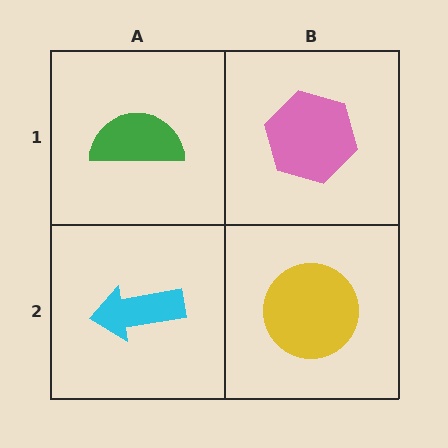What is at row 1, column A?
A green semicircle.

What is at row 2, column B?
A yellow circle.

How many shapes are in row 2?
2 shapes.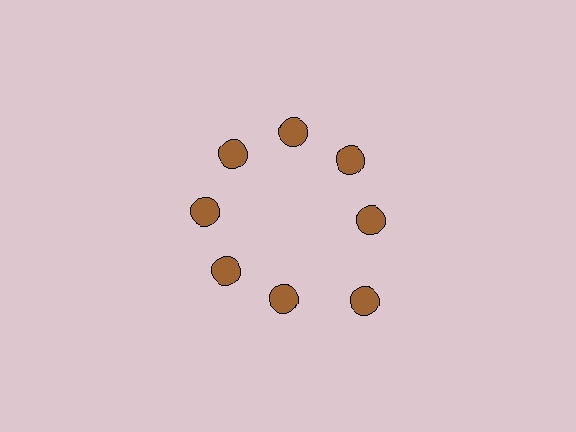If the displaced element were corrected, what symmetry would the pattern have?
It would have 8-fold rotational symmetry — the pattern would map onto itself every 45 degrees.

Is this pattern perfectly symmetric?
No. The 8 brown circles are arranged in a ring, but one element near the 4 o'clock position is pushed outward from the center, breaking the 8-fold rotational symmetry.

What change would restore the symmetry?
The symmetry would be restored by moving it inward, back onto the ring so that all 8 circles sit at equal angles and equal distance from the center.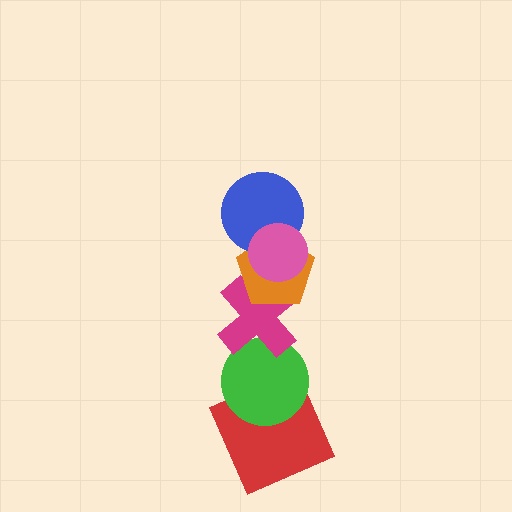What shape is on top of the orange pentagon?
The blue circle is on top of the orange pentagon.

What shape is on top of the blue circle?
The pink circle is on top of the blue circle.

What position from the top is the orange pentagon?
The orange pentagon is 3rd from the top.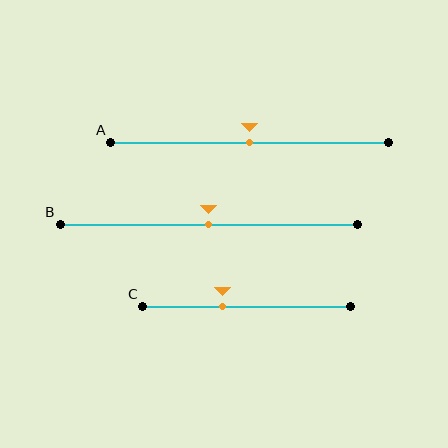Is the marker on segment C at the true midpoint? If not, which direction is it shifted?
No, the marker on segment C is shifted to the left by about 12% of the segment length.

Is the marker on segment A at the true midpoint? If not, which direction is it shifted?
Yes, the marker on segment A is at the true midpoint.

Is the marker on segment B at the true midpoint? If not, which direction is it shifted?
Yes, the marker on segment B is at the true midpoint.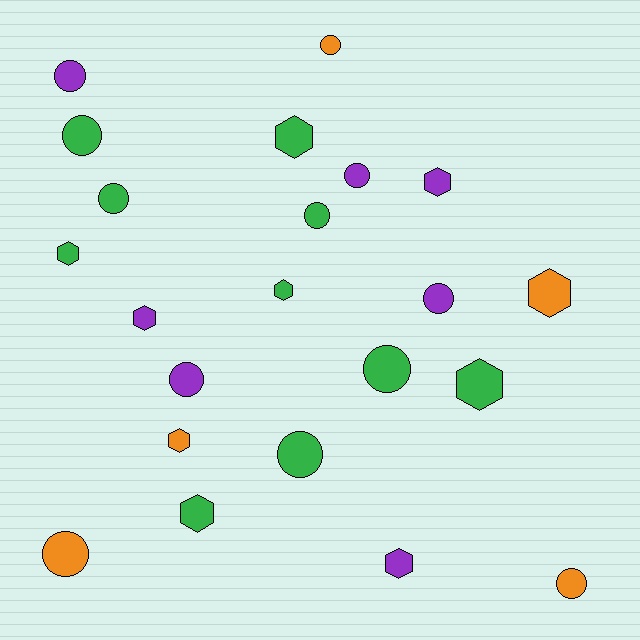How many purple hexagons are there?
There are 3 purple hexagons.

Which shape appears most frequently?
Circle, with 12 objects.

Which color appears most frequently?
Green, with 10 objects.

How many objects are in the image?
There are 22 objects.